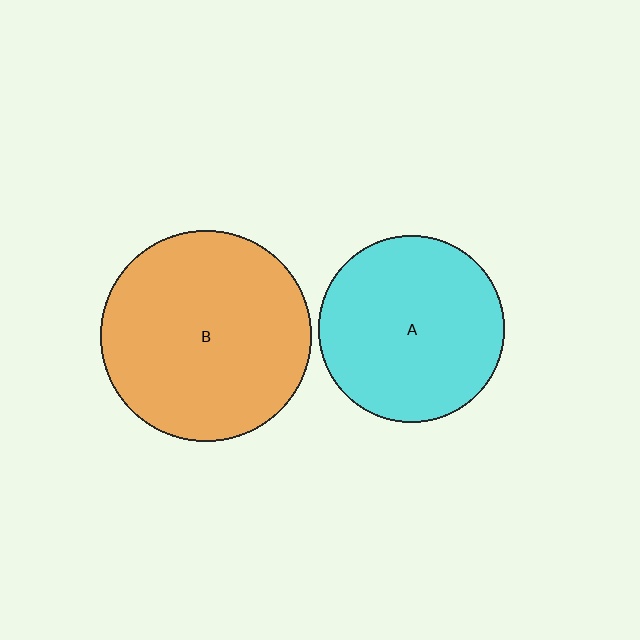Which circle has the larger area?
Circle B (orange).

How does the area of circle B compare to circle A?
Approximately 1.3 times.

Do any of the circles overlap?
No, none of the circles overlap.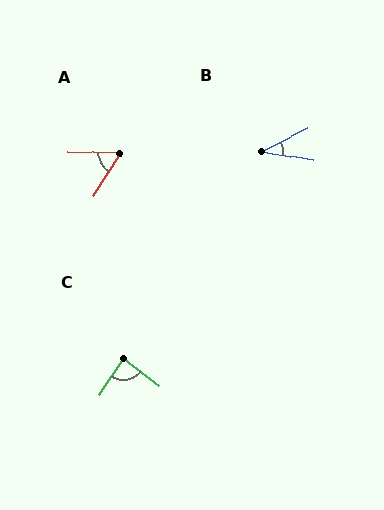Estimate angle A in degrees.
Approximately 60 degrees.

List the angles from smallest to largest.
B (36°), A (60°), C (86°).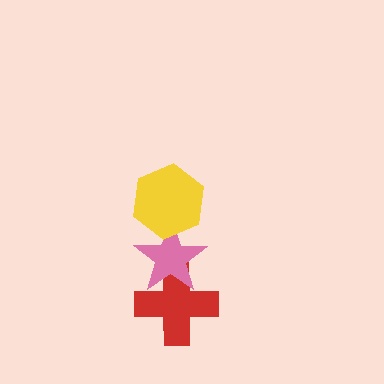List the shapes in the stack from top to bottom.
From top to bottom: the yellow hexagon, the pink star, the red cross.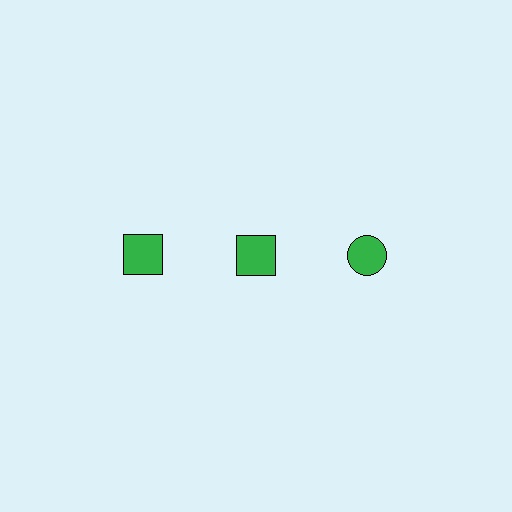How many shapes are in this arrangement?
There are 3 shapes arranged in a grid pattern.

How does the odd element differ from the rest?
It has a different shape: circle instead of square.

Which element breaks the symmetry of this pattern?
The green circle in the top row, center column breaks the symmetry. All other shapes are green squares.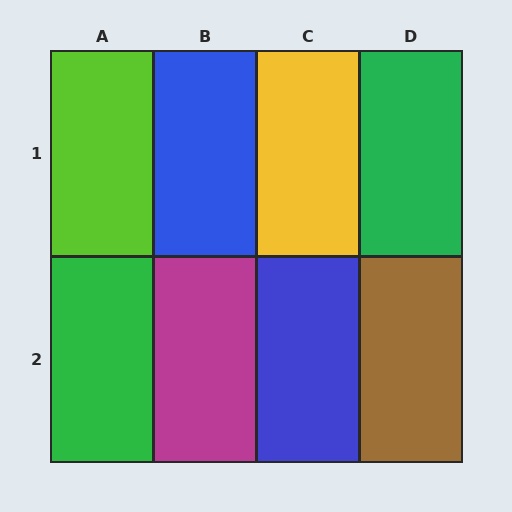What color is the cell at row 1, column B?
Blue.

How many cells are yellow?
1 cell is yellow.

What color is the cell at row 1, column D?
Green.